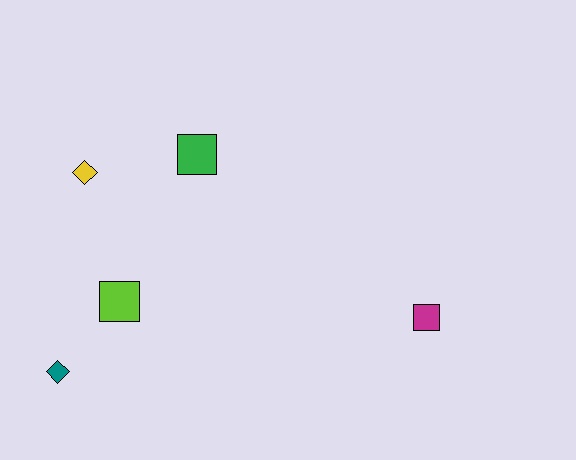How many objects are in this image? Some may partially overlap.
There are 5 objects.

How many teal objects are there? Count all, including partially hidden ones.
There is 1 teal object.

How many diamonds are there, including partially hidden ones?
There are 2 diamonds.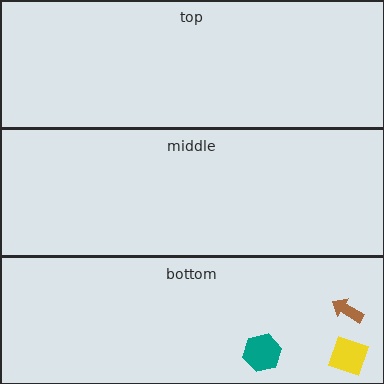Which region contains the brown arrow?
The bottom region.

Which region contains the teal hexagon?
The bottom region.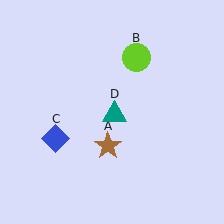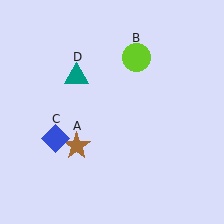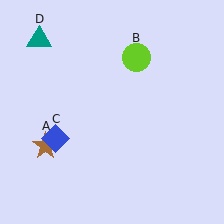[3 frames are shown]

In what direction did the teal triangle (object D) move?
The teal triangle (object D) moved up and to the left.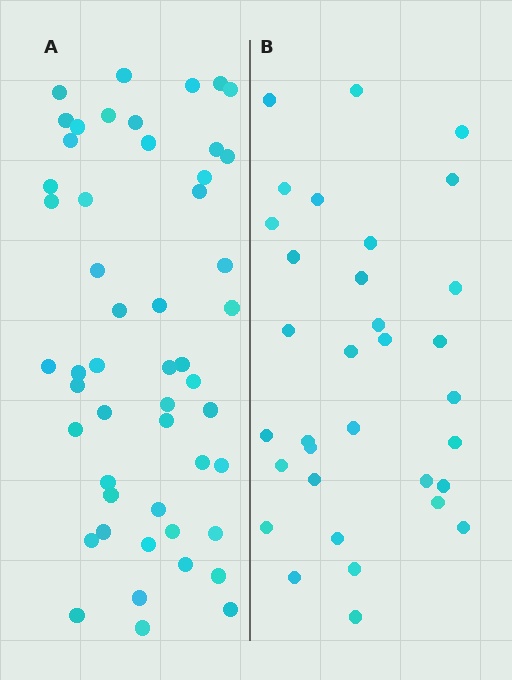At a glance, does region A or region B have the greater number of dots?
Region A (the left region) has more dots.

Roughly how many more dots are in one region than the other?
Region A has approximately 20 more dots than region B.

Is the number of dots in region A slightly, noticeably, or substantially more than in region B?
Region A has substantially more. The ratio is roughly 1.5 to 1.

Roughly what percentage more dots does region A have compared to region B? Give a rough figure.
About 55% more.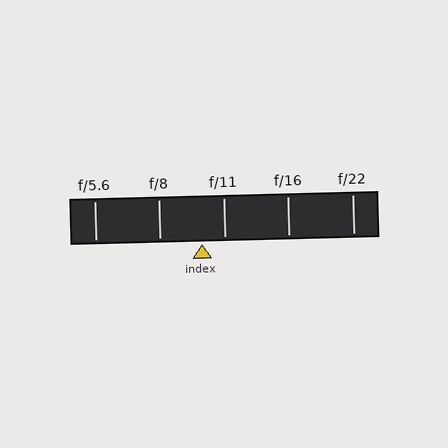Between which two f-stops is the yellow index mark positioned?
The index mark is between f/8 and f/11.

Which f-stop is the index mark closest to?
The index mark is closest to f/11.